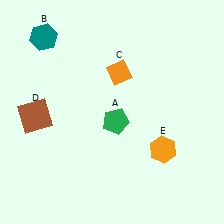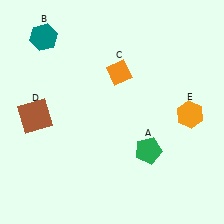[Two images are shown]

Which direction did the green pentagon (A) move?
The green pentagon (A) moved right.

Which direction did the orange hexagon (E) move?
The orange hexagon (E) moved up.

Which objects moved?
The objects that moved are: the green pentagon (A), the orange hexagon (E).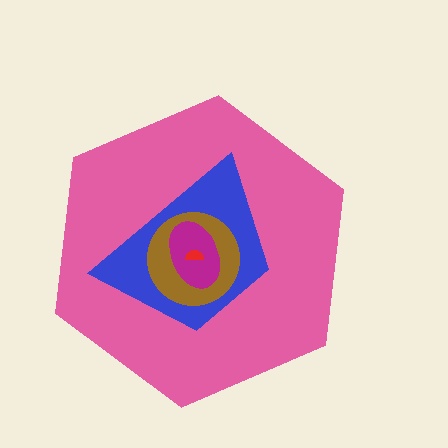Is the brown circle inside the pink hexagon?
Yes.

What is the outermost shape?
The pink hexagon.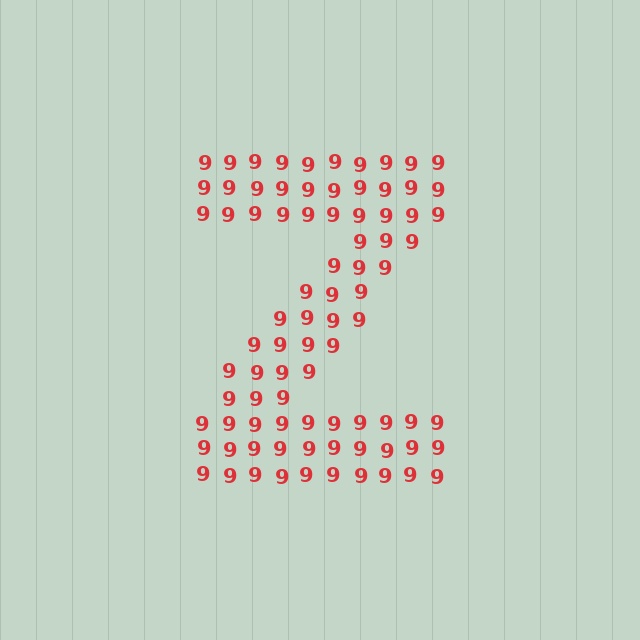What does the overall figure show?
The overall figure shows the letter Z.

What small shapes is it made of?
It is made of small digit 9's.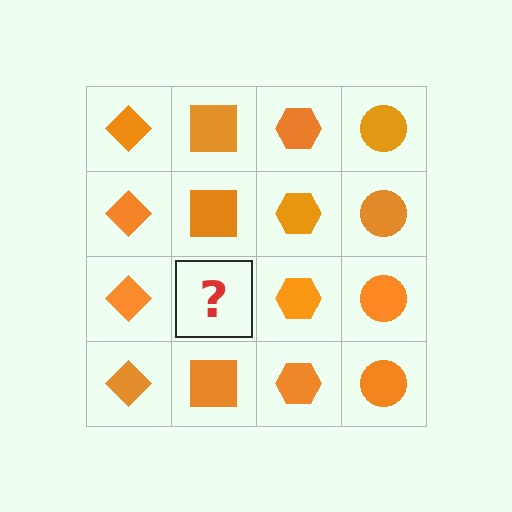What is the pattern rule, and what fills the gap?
The rule is that each column has a consistent shape. The gap should be filled with an orange square.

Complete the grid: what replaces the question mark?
The question mark should be replaced with an orange square.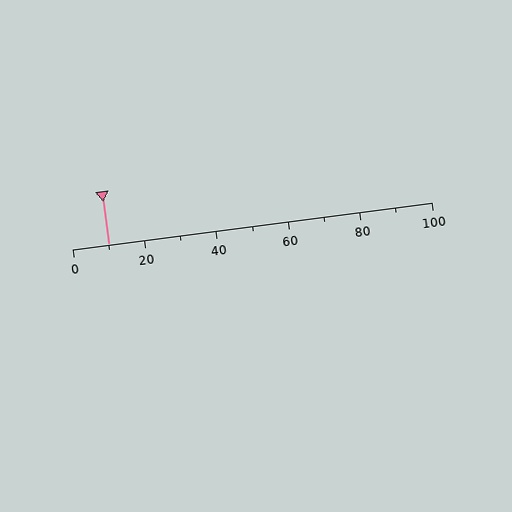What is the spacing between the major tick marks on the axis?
The major ticks are spaced 20 apart.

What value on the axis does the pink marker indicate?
The marker indicates approximately 10.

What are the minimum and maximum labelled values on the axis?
The axis runs from 0 to 100.